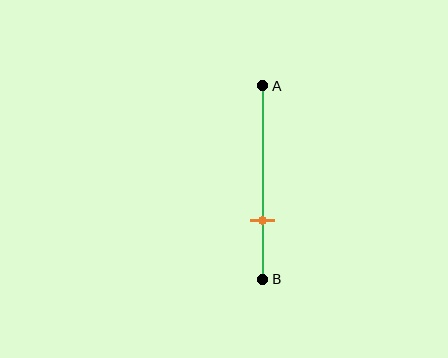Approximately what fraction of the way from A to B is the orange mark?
The orange mark is approximately 70% of the way from A to B.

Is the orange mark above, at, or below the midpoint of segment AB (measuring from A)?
The orange mark is below the midpoint of segment AB.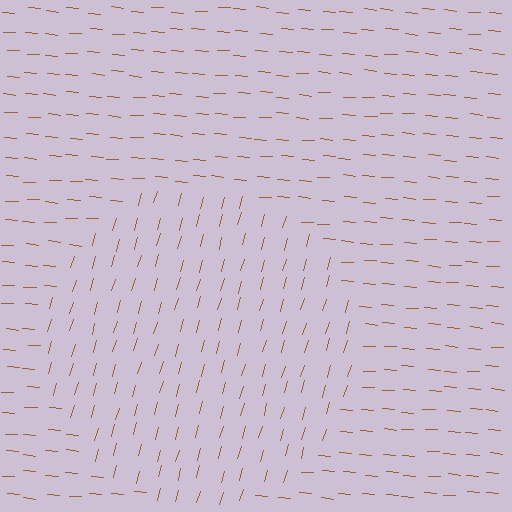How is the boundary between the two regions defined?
The boundary is defined purely by a change in line orientation (approximately 78 degrees difference). All lines are the same color and thickness.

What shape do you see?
I see a circle.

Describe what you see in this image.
The image is filled with small brown line segments. A circle region in the image has lines oriented differently from the surrounding lines, creating a visible texture boundary.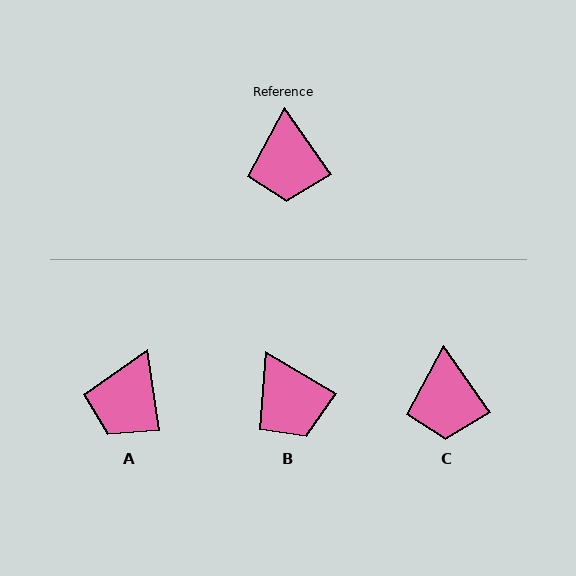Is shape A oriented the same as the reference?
No, it is off by about 27 degrees.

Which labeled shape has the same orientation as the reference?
C.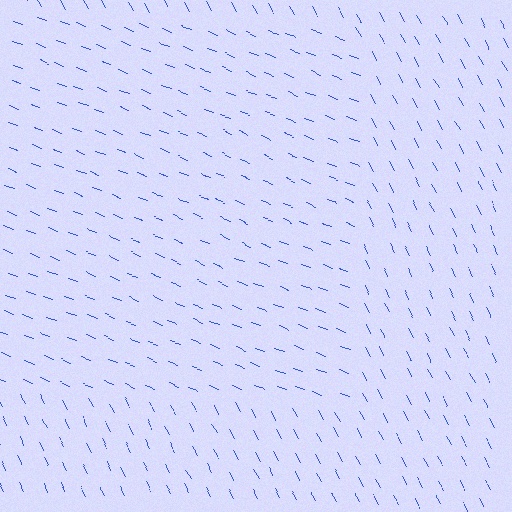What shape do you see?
I see a rectangle.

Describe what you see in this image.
The image is filled with small blue line segments. A rectangle region in the image has lines oriented differently from the surrounding lines, creating a visible texture boundary.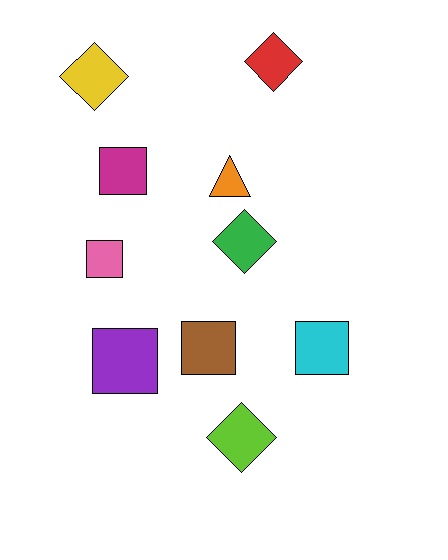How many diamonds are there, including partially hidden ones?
There are 4 diamonds.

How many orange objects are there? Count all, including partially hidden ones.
There is 1 orange object.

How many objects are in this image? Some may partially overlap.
There are 10 objects.